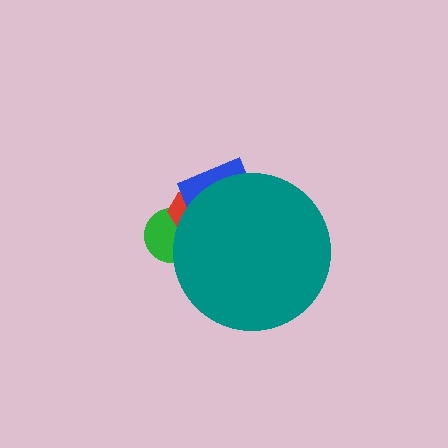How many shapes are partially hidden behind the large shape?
3 shapes are partially hidden.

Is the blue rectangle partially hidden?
Yes, the blue rectangle is partially hidden behind the teal circle.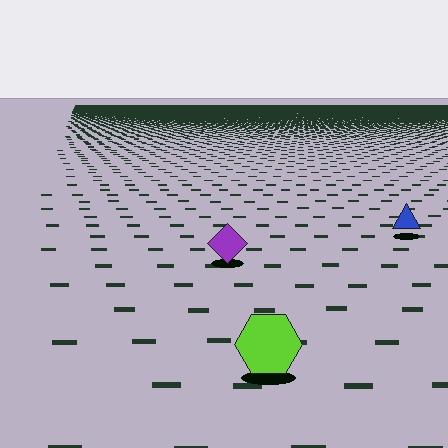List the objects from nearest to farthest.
From nearest to farthest: the lime hexagon, the purple diamond, the blue triangle.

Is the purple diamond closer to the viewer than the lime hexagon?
No. The lime hexagon is closer — you can tell from the texture gradient: the ground texture is coarser near it.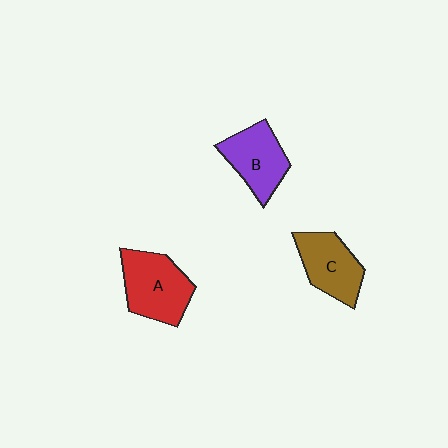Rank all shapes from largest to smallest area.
From largest to smallest: A (red), B (purple), C (brown).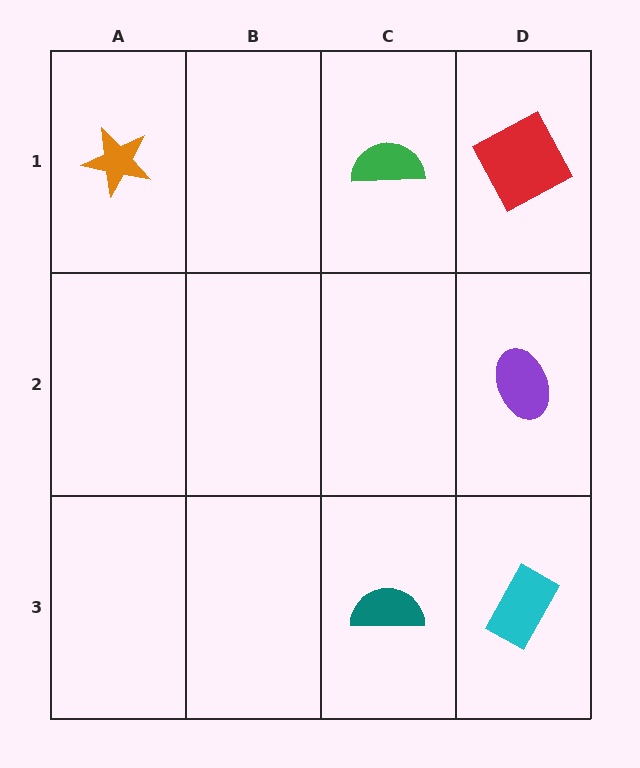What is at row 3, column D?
A cyan rectangle.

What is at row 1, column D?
A red square.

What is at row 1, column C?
A green semicircle.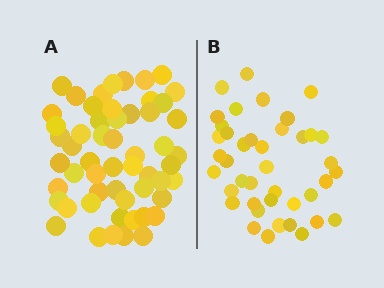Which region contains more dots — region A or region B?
Region A (the left region) has more dots.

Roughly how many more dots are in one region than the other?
Region A has approximately 15 more dots than region B.